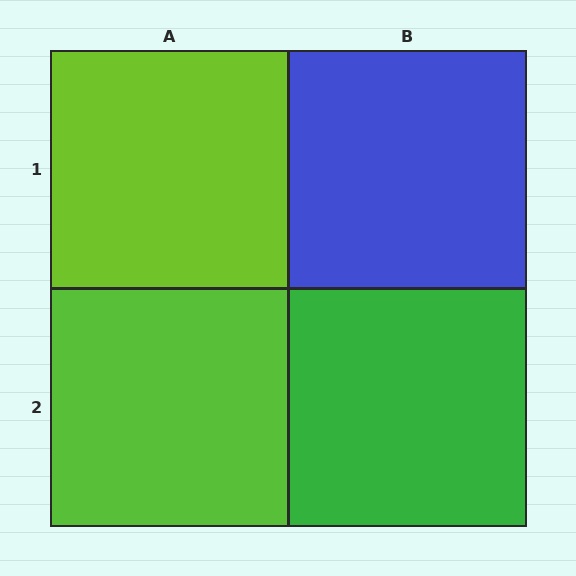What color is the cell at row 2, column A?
Lime.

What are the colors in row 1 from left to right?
Lime, blue.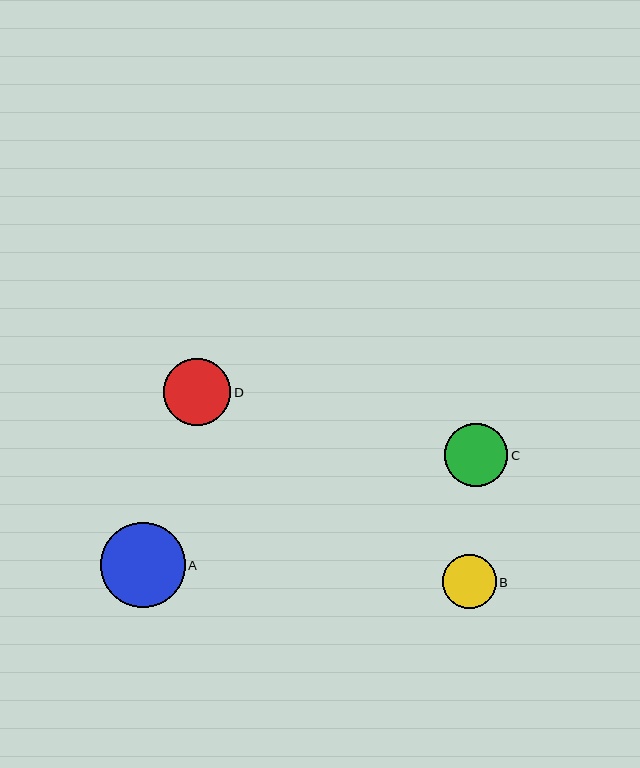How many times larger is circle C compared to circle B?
Circle C is approximately 1.2 times the size of circle B.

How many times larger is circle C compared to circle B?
Circle C is approximately 1.2 times the size of circle B.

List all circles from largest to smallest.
From largest to smallest: A, D, C, B.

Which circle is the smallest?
Circle B is the smallest with a size of approximately 54 pixels.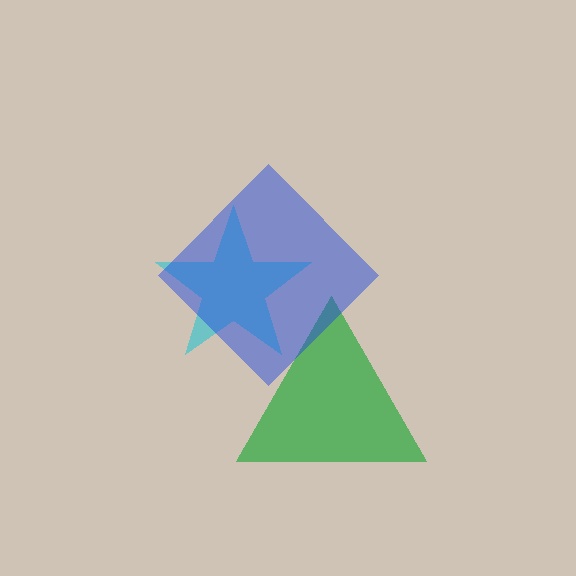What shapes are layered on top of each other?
The layered shapes are: a green triangle, a cyan star, a blue diamond.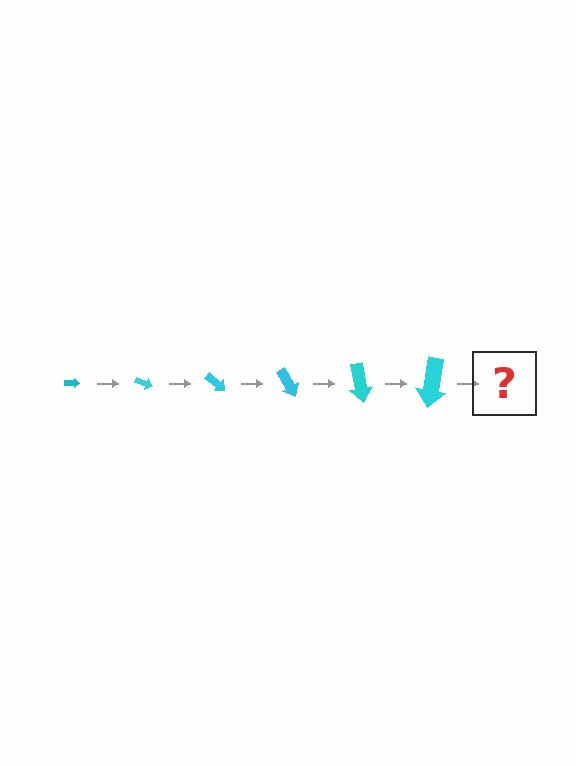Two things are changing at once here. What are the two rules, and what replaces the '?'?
The two rules are that the arrow grows larger each step and it rotates 20 degrees each step. The '?' should be an arrow, larger than the previous one and rotated 120 degrees from the start.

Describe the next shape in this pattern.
It should be an arrow, larger than the previous one and rotated 120 degrees from the start.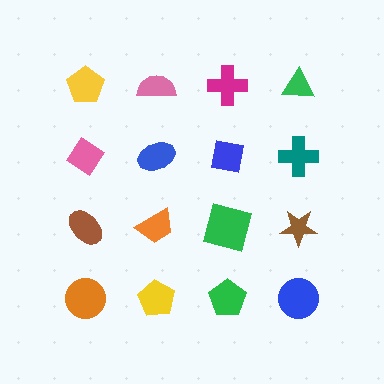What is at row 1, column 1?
A yellow pentagon.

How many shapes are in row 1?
4 shapes.